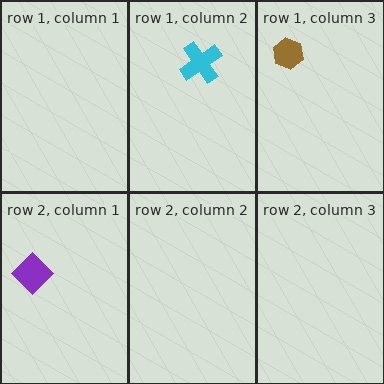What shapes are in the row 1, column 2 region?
The cyan cross.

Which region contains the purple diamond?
The row 2, column 1 region.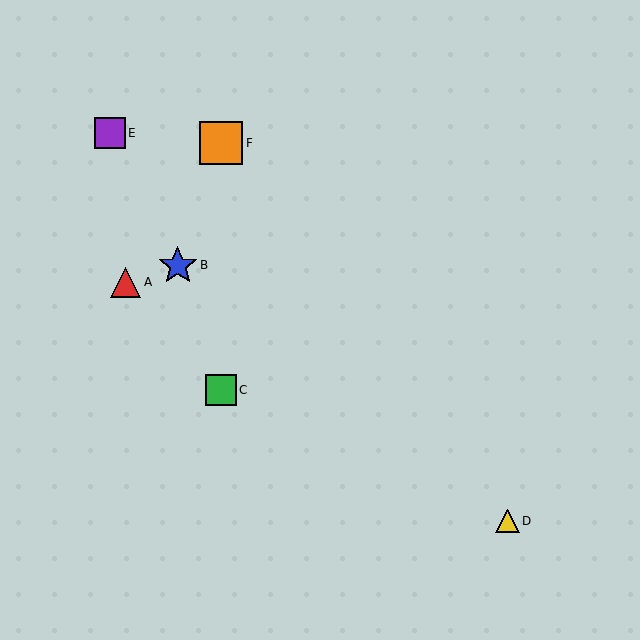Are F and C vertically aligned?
Yes, both are at x≈221.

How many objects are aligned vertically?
2 objects (C, F) are aligned vertically.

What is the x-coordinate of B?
Object B is at x≈178.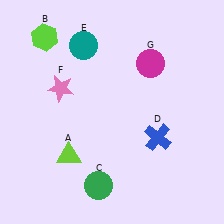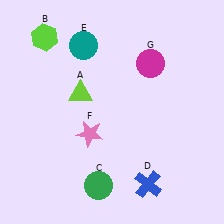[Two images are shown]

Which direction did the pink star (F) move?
The pink star (F) moved down.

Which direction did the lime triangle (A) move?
The lime triangle (A) moved up.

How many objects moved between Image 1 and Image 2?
3 objects moved between the two images.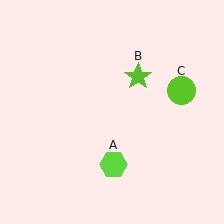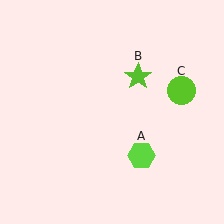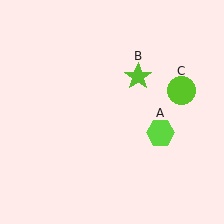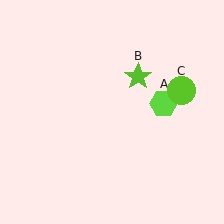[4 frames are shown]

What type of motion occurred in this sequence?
The lime hexagon (object A) rotated counterclockwise around the center of the scene.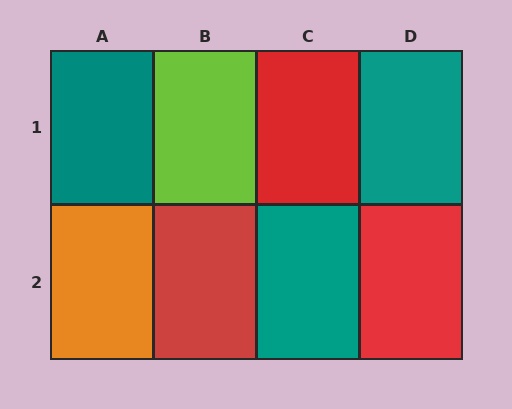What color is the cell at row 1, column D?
Teal.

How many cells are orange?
1 cell is orange.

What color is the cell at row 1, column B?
Lime.